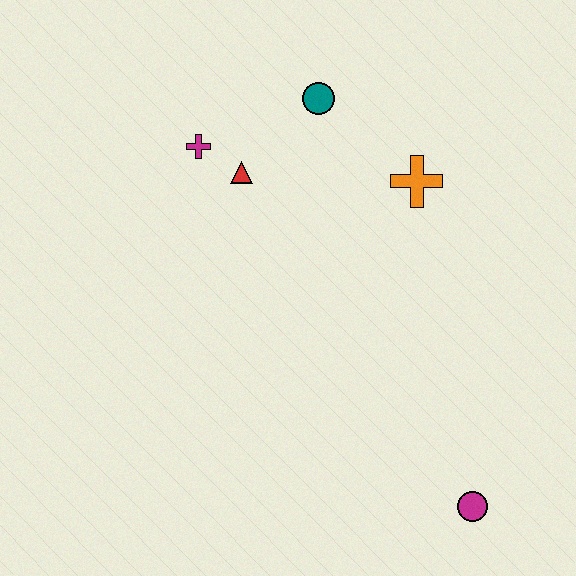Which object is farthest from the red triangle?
The magenta circle is farthest from the red triangle.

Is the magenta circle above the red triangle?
No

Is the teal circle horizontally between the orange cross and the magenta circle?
No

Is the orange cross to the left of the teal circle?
No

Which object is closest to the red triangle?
The magenta cross is closest to the red triangle.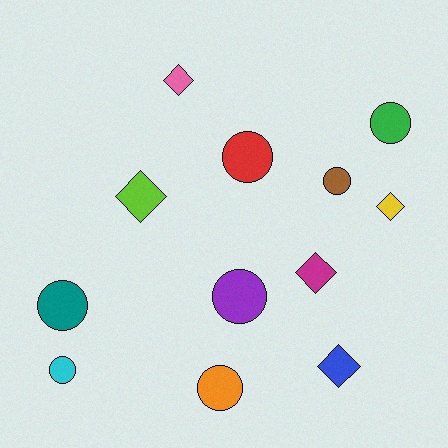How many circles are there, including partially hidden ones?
There are 7 circles.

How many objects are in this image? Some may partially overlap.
There are 12 objects.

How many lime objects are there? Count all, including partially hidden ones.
There is 1 lime object.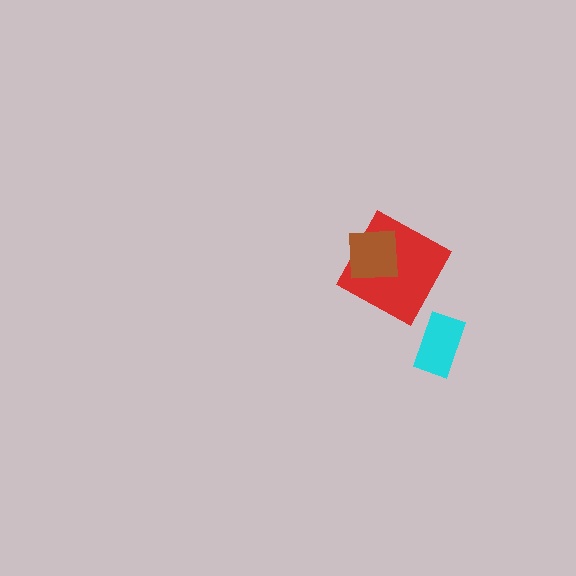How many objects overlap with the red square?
1 object overlaps with the red square.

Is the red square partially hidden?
Yes, it is partially covered by another shape.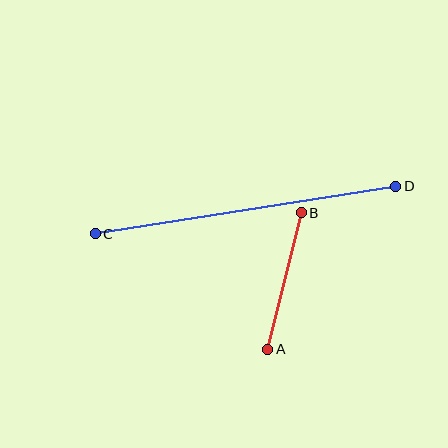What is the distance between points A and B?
The distance is approximately 140 pixels.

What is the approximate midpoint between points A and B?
The midpoint is at approximately (285, 281) pixels.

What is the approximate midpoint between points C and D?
The midpoint is at approximately (246, 210) pixels.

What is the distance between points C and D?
The distance is approximately 304 pixels.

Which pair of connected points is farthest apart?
Points C and D are farthest apart.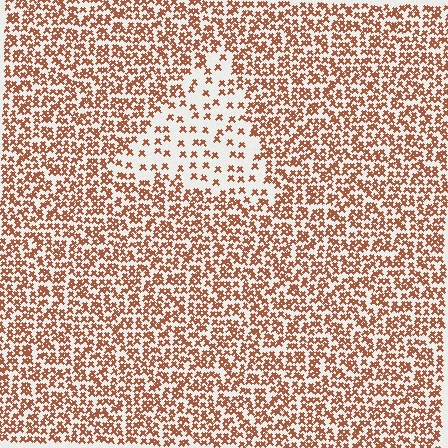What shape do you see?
I see a triangle.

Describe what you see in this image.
The image contains small brown elements arranged at two different densities. A triangle-shaped region is visible where the elements are less densely packed than the surrounding area.